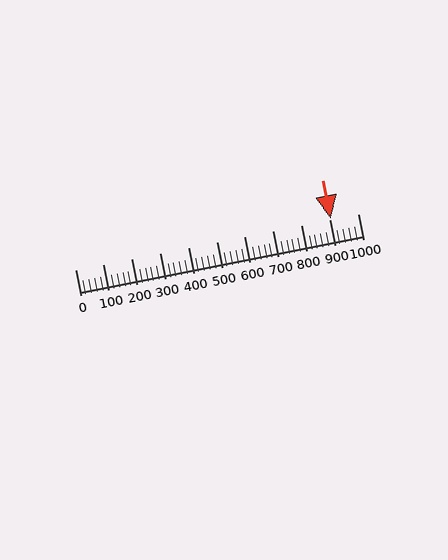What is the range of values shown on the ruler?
The ruler shows values from 0 to 1000.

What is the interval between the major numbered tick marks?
The major tick marks are spaced 100 units apart.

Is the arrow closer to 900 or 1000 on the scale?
The arrow is closer to 900.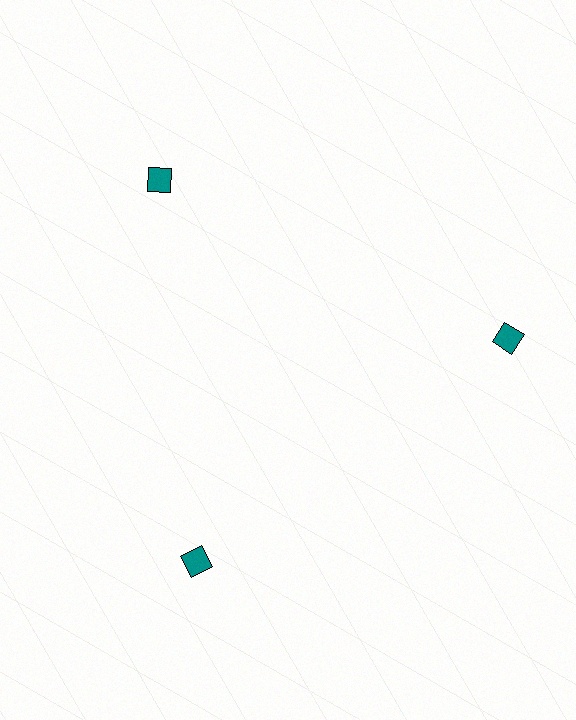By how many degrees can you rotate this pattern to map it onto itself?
The pattern maps onto itself every 120 degrees of rotation.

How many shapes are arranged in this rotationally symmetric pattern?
There are 3 shapes, arranged in 3 groups of 1.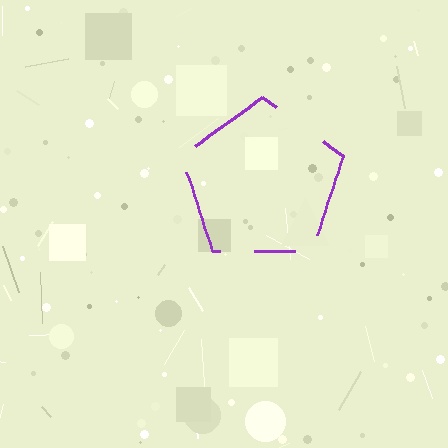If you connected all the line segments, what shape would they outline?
They would outline a pentagon.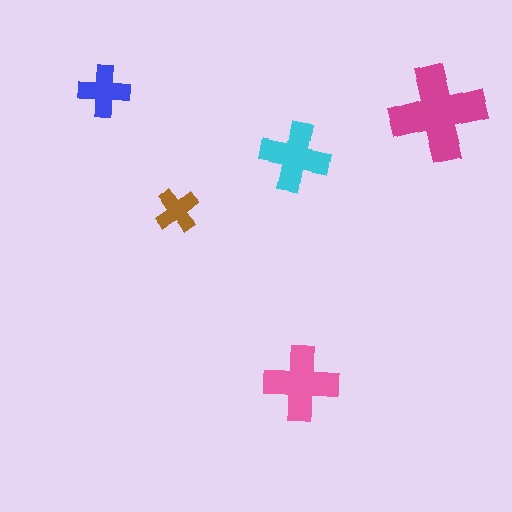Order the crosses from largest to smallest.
the magenta one, the pink one, the cyan one, the blue one, the brown one.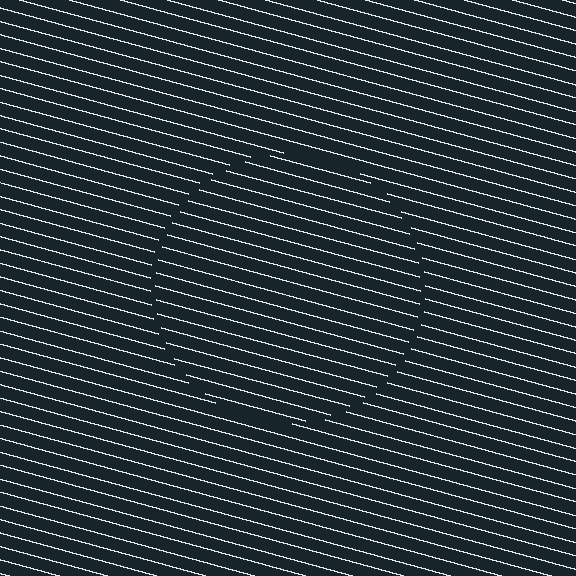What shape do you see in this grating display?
An illusory circle. The interior of the shape contains the same grating, shifted by half a period — the contour is defined by the phase discontinuity where line-ends from the inner and outer gratings abut.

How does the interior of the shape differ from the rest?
The interior of the shape contains the same grating, shifted by half a period — the contour is defined by the phase discontinuity where line-ends from the inner and outer gratings abut.